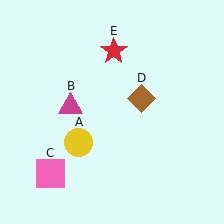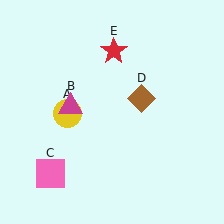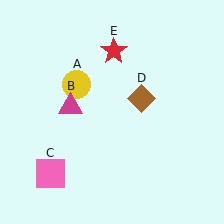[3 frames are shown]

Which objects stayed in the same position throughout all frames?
Magenta triangle (object B) and pink square (object C) and brown diamond (object D) and red star (object E) remained stationary.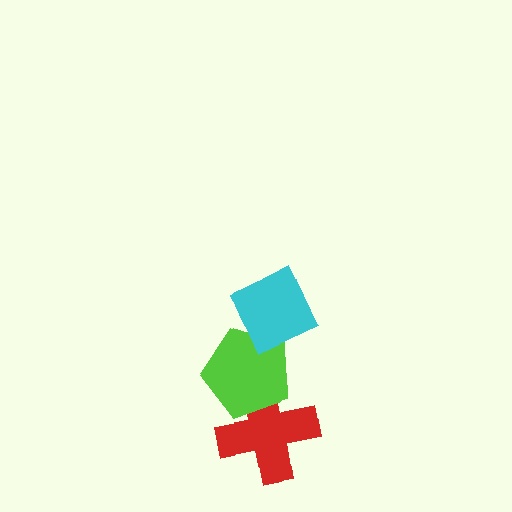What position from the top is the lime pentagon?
The lime pentagon is 2nd from the top.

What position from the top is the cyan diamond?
The cyan diamond is 1st from the top.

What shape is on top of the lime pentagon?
The cyan diamond is on top of the lime pentagon.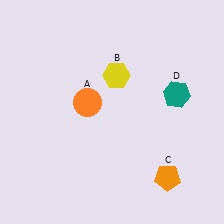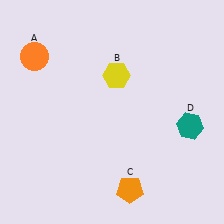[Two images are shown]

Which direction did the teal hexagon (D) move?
The teal hexagon (D) moved down.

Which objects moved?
The objects that moved are: the orange circle (A), the orange pentagon (C), the teal hexagon (D).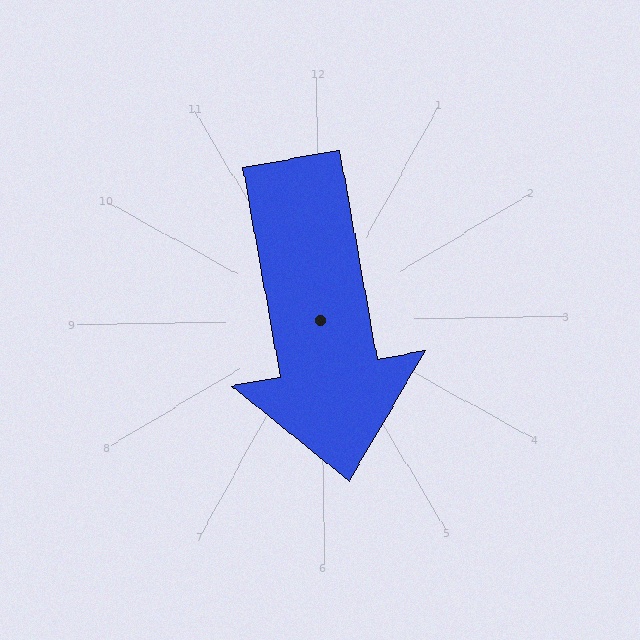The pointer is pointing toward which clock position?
Roughly 6 o'clock.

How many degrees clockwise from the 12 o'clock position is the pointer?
Approximately 171 degrees.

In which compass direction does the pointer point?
South.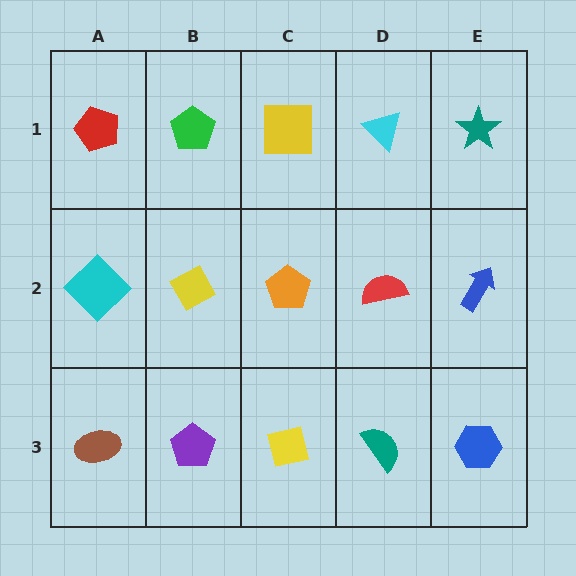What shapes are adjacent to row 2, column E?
A teal star (row 1, column E), a blue hexagon (row 3, column E), a red semicircle (row 2, column D).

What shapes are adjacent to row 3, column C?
An orange pentagon (row 2, column C), a purple pentagon (row 3, column B), a teal semicircle (row 3, column D).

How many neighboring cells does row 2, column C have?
4.